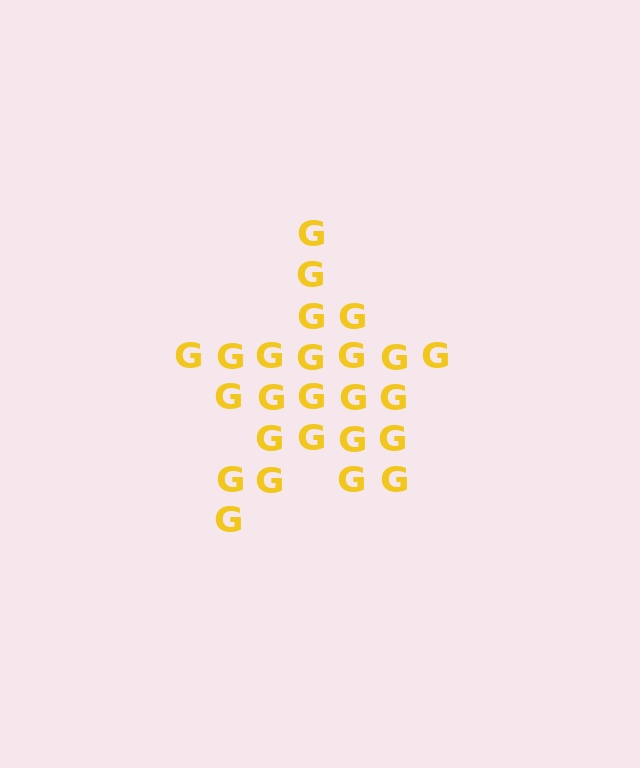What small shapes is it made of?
It is made of small letter G's.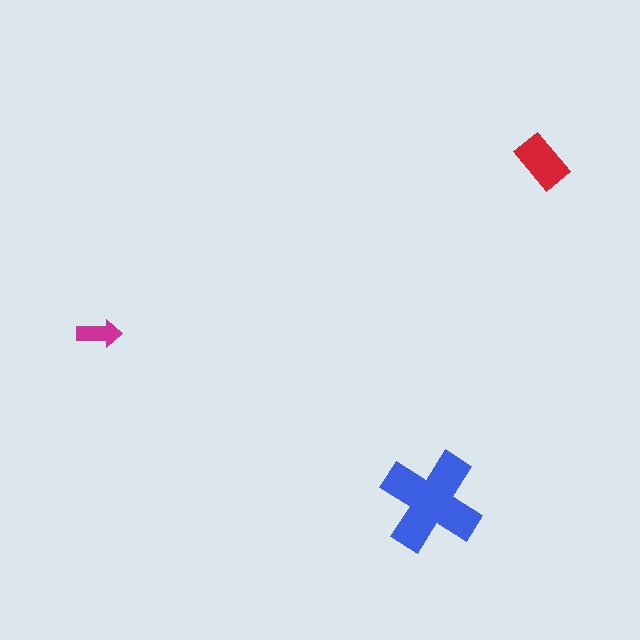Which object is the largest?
The blue cross.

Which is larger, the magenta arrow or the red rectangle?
The red rectangle.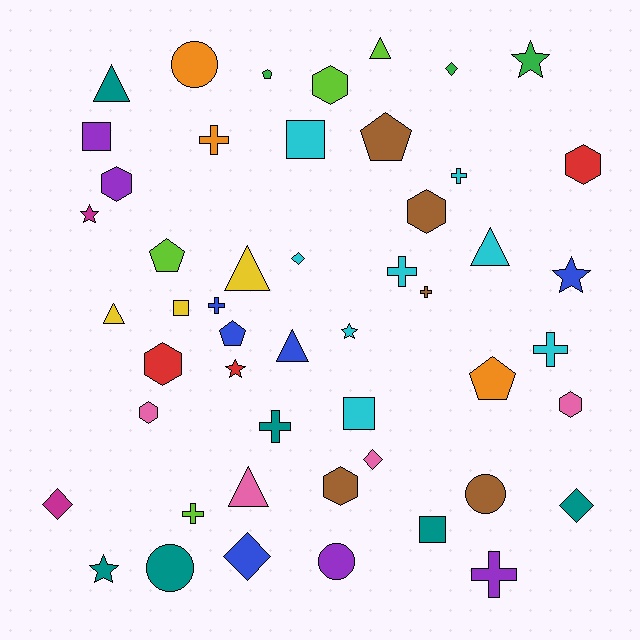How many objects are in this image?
There are 50 objects.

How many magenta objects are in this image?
There are 2 magenta objects.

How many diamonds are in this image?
There are 6 diamonds.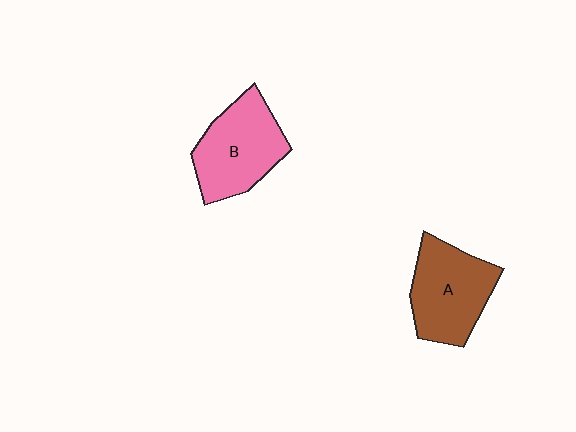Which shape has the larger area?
Shape B (pink).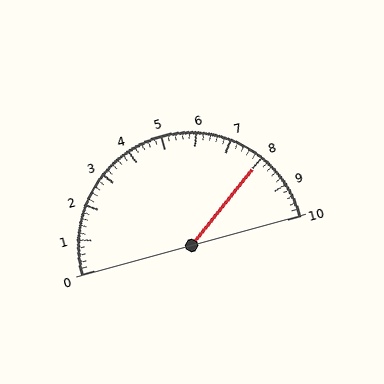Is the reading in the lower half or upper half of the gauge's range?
The reading is in the upper half of the range (0 to 10).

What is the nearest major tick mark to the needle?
The nearest major tick mark is 8.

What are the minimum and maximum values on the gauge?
The gauge ranges from 0 to 10.